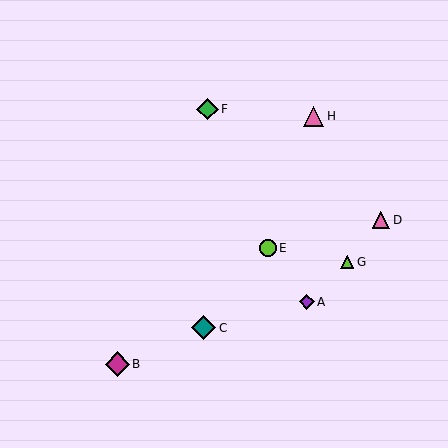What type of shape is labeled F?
Shape F is a green diamond.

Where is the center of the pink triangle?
The center of the pink triangle is at (381, 220).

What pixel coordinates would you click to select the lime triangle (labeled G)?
Click at (347, 262) to select the lime triangle G.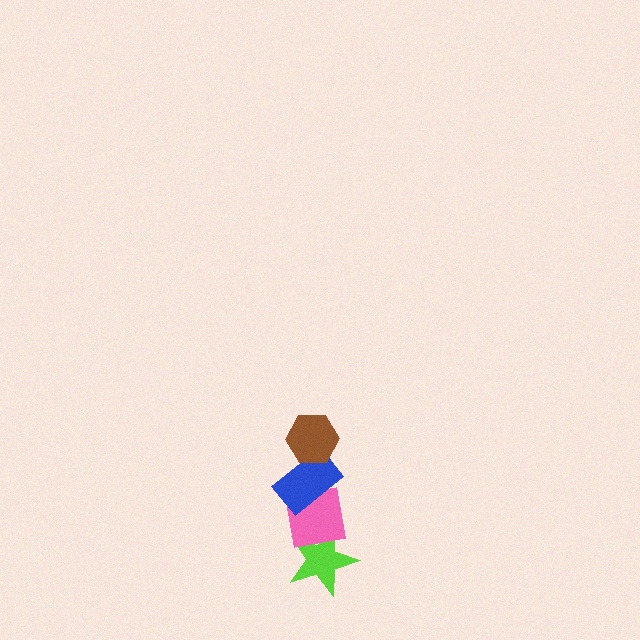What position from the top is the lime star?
The lime star is 4th from the top.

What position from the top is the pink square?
The pink square is 3rd from the top.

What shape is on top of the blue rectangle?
The brown hexagon is on top of the blue rectangle.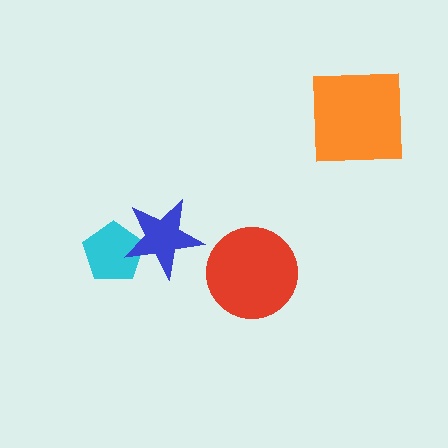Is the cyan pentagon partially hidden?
Yes, it is partially covered by another shape.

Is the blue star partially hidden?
No, no other shape covers it.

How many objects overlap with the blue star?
1 object overlaps with the blue star.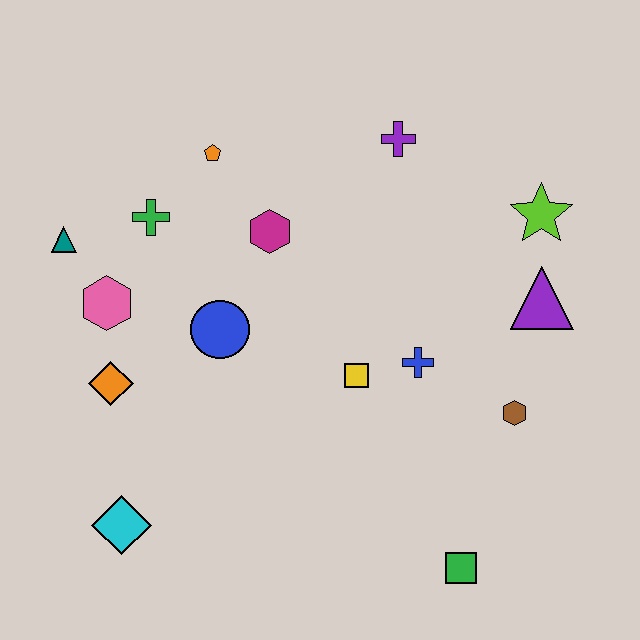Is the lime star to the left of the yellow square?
No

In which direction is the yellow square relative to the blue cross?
The yellow square is to the left of the blue cross.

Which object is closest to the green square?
The brown hexagon is closest to the green square.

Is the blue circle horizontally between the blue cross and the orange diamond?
Yes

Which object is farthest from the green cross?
The green square is farthest from the green cross.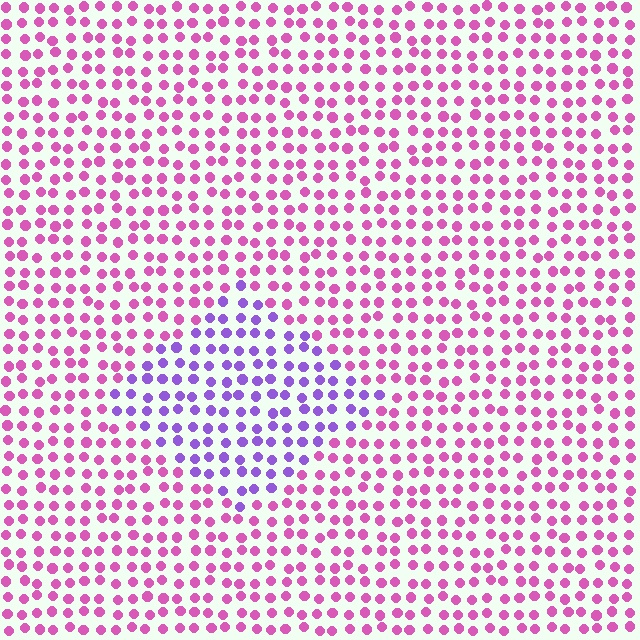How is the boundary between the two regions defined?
The boundary is defined purely by a slight shift in hue (about 47 degrees). Spacing, size, and orientation are identical on both sides.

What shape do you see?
I see a diamond.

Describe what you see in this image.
The image is filled with small pink elements in a uniform arrangement. A diamond-shaped region is visible where the elements are tinted to a slightly different hue, forming a subtle color boundary.